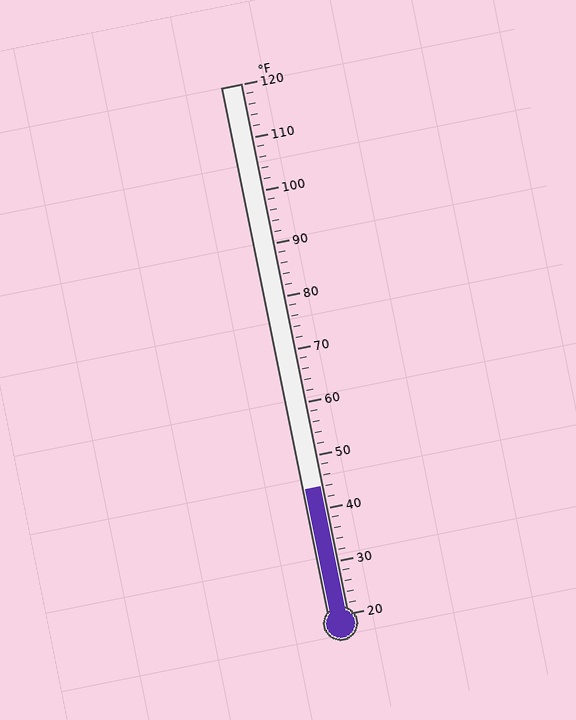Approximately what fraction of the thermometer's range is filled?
The thermometer is filled to approximately 25% of its range.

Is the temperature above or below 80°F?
The temperature is below 80°F.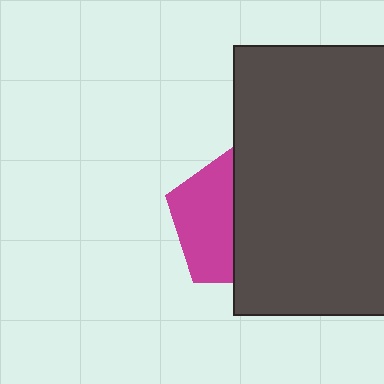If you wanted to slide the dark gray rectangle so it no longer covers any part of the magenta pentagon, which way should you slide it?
Slide it right — that is the most direct way to separate the two shapes.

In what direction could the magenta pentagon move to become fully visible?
The magenta pentagon could move left. That would shift it out from behind the dark gray rectangle entirely.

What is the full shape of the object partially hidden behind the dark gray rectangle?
The partially hidden object is a magenta pentagon.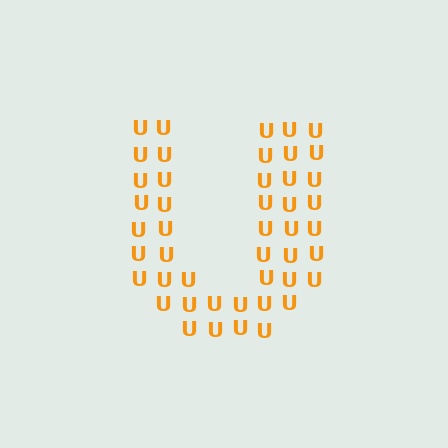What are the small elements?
The small elements are letter U's.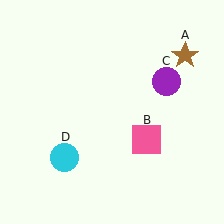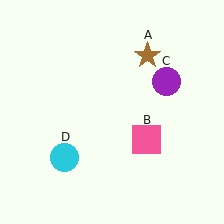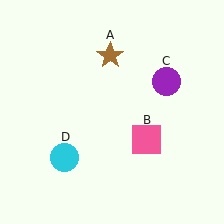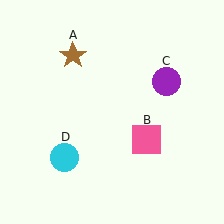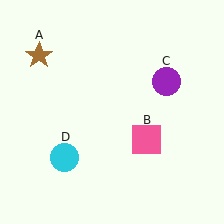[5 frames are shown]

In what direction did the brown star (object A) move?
The brown star (object A) moved left.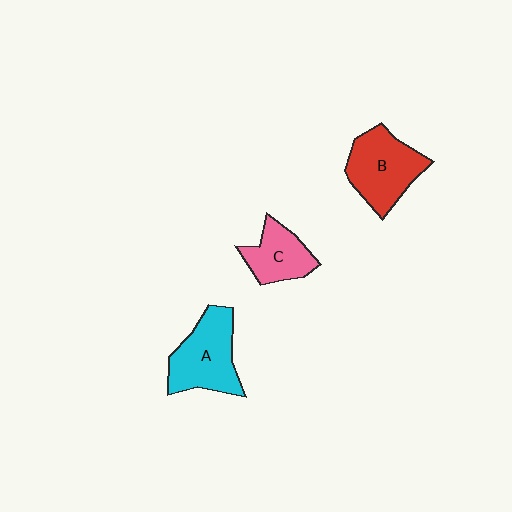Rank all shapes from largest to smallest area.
From largest to smallest: B (red), A (cyan), C (pink).